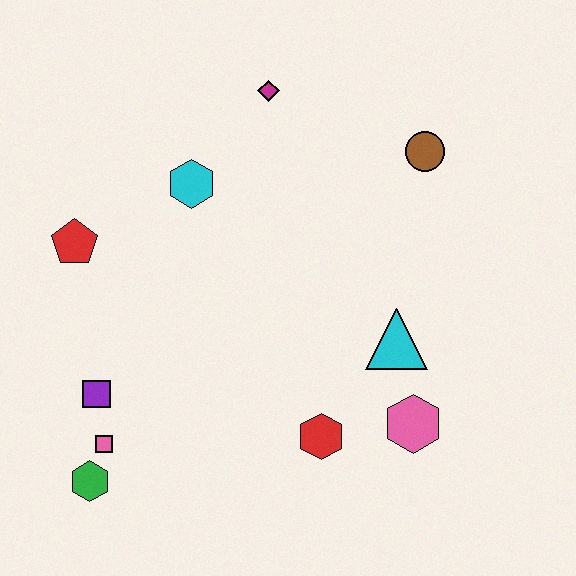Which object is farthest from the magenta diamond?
The green hexagon is farthest from the magenta diamond.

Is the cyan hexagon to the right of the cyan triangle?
No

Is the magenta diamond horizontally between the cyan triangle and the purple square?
Yes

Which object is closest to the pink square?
The green hexagon is closest to the pink square.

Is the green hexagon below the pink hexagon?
Yes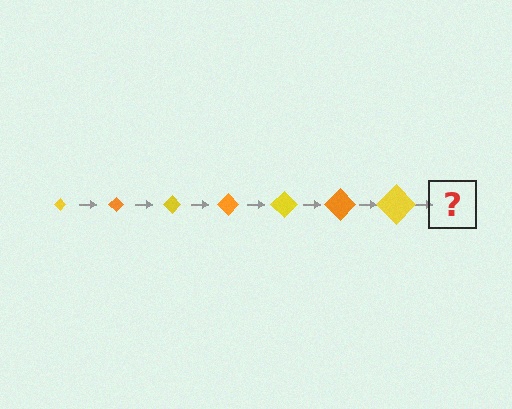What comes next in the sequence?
The next element should be an orange diamond, larger than the previous one.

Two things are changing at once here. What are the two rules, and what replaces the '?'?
The two rules are that the diamond grows larger each step and the color cycles through yellow and orange. The '?' should be an orange diamond, larger than the previous one.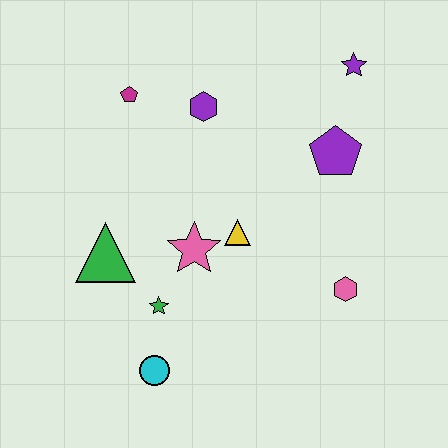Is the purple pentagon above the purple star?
No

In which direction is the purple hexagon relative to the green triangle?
The purple hexagon is above the green triangle.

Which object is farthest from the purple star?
The cyan circle is farthest from the purple star.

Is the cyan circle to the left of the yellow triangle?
Yes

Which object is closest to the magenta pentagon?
The purple hexagon is closest to the magenta pentagon.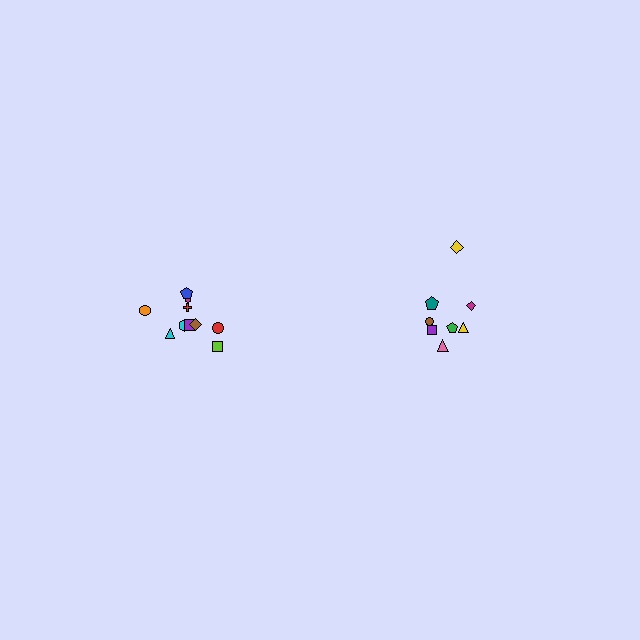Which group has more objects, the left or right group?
The left group.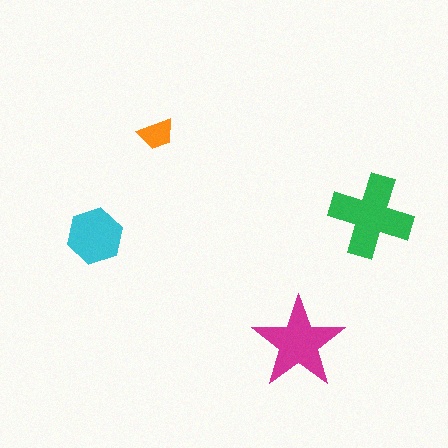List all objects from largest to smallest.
The green cross, the magenta star, the cyan hexagon, the orange trapezoid.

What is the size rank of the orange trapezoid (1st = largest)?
4th.